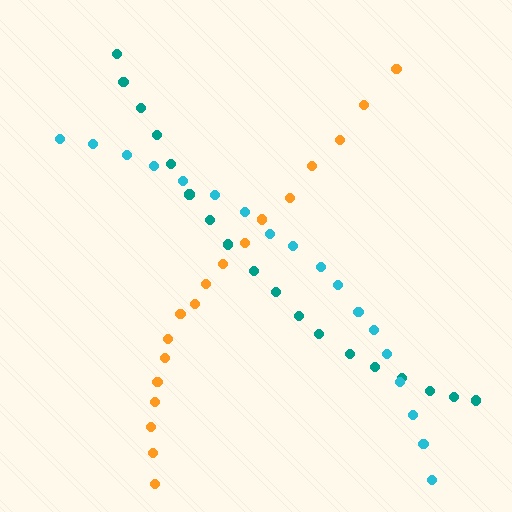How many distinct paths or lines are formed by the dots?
There are 3 distinct paths.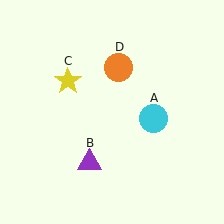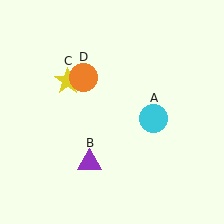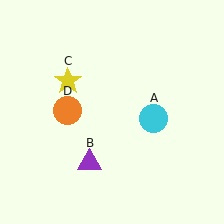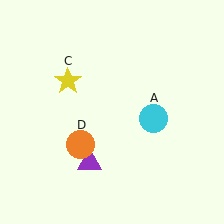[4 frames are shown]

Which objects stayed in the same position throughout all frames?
Cyan circle (object A) and purple triangle (object B) and yellow star (object C) remained stationary.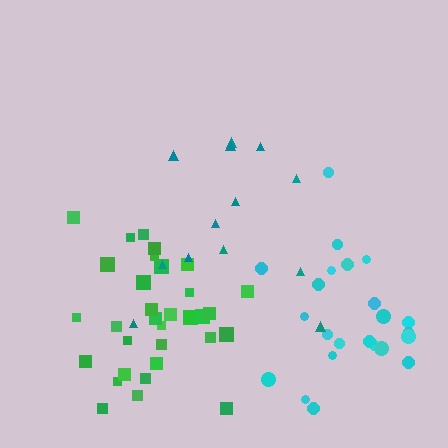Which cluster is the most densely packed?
Green.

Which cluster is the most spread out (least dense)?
Teal.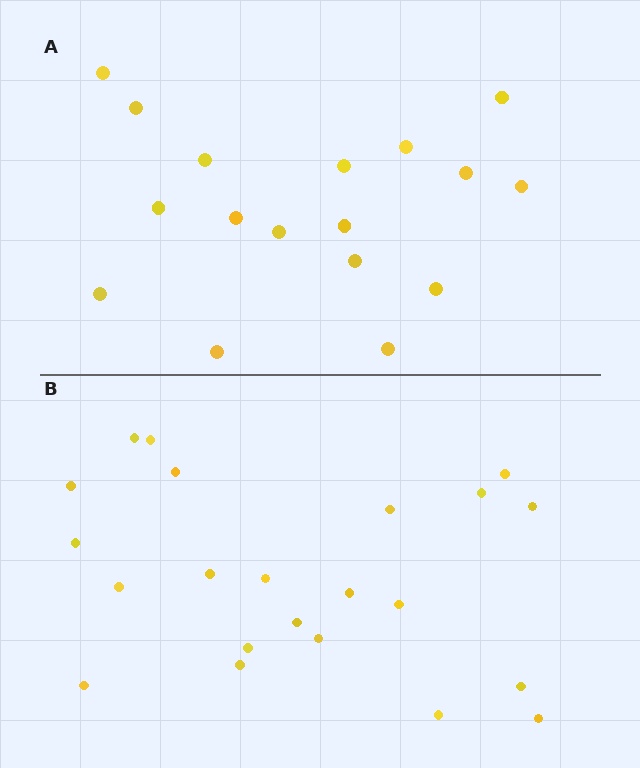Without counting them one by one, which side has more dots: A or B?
Region B (the bottom region) has more dots.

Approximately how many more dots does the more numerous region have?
Region B has about 5 more dots than region A.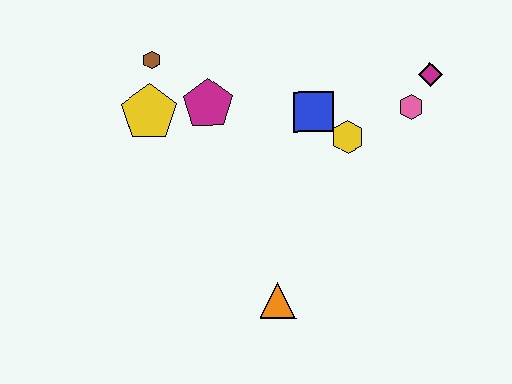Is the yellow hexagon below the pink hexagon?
Yes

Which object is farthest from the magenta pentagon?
The magenta diamond is farthest from the magenta pentagon.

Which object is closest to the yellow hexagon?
The blue square is closest to the yellow hexagon.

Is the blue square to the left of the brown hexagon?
No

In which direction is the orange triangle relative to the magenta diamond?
The orange triangle is below the magenta diamond.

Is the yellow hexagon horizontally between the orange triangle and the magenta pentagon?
No